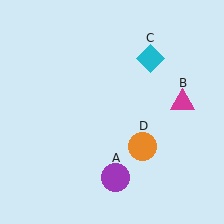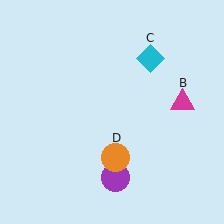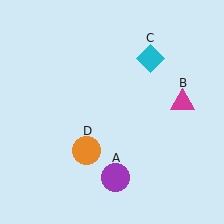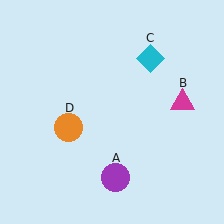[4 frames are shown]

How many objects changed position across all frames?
1 object changed position: orange circle (object D).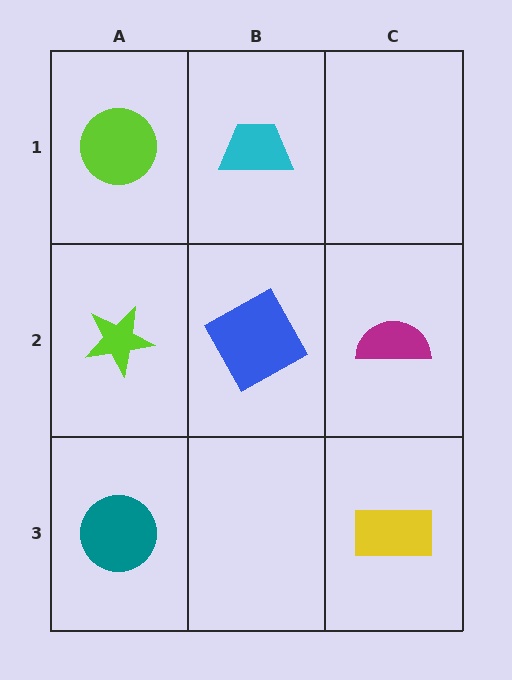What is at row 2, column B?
A blue square.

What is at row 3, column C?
A yellow rectangle.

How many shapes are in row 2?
3 shapes.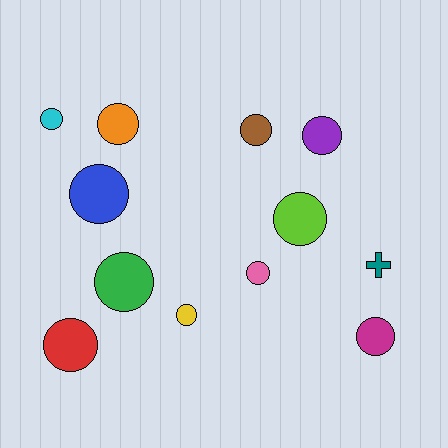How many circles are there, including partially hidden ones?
There are 11 circles.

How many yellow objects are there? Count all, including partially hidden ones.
There is 1 yellow object.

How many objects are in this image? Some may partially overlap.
There are 12 objects.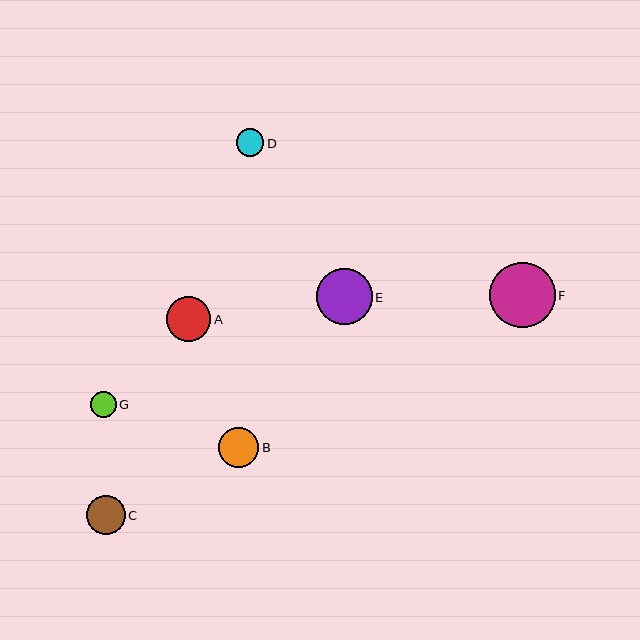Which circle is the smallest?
Circle G is the smallest with a size of approximately 26 pixels.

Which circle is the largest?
Circle F is the largest with a size of approximately 66 pixels.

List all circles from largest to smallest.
From largest to smallest: F, E, A, B, C, D, G.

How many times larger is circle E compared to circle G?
Circle E is approximately 2.1 times the size of circle G.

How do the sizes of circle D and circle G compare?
Circle D and circle G are approximately the same size.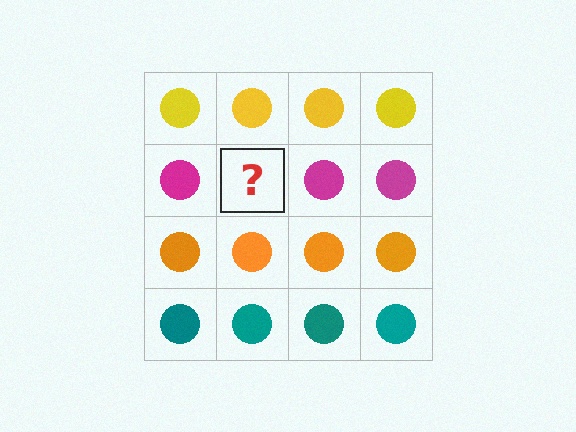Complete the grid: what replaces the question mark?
The question mark should be replaced with a magenta circle.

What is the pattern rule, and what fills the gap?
The rule is that each row has a consistent color. The gap should be filled with a magenta circle.